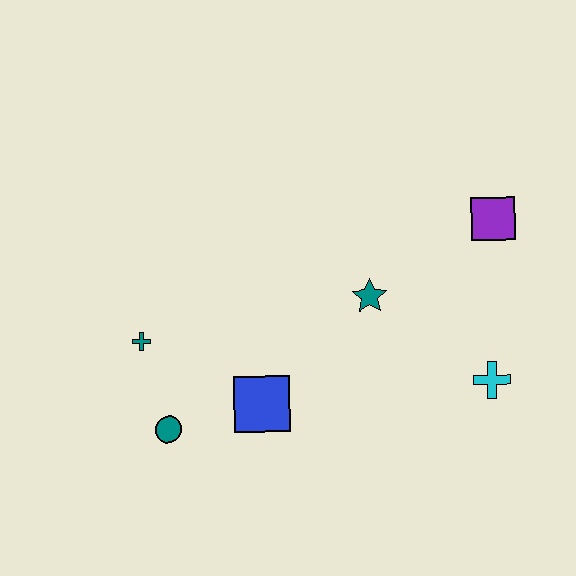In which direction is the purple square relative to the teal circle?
The purple square is to the right of the teal circle.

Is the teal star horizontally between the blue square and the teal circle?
No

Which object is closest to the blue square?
The teal circle is closest to the blue square.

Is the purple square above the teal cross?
Yes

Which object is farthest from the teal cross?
The purple square is farthest from the teal cross.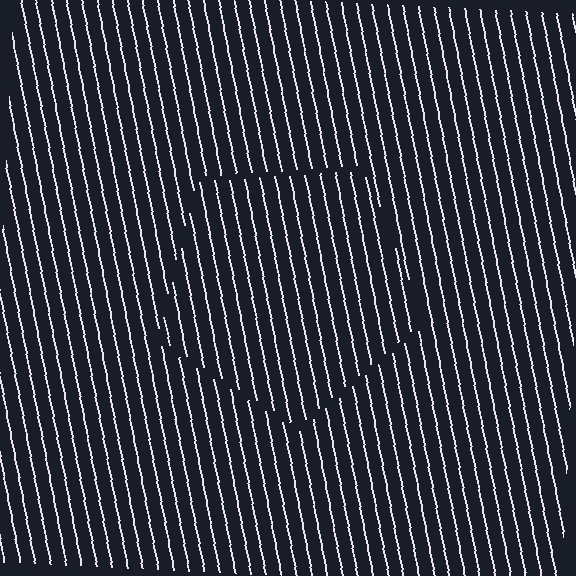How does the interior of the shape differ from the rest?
The interior of the shape contains the same grating, shifted by half a period — the contour is defined by the phase discontinuity where line-ends from the inner and outer gratings abut.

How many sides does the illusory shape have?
5 sides — the line-ends trace a pentagon.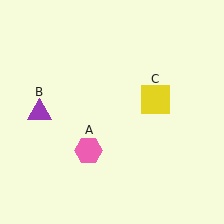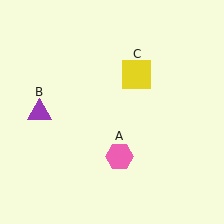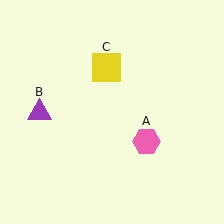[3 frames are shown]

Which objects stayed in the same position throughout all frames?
Purple triangle (object B) remained stationary.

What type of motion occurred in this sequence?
The pink hexagon (object A), yellow square (object C) rotated counterclockwise around the center of the scene.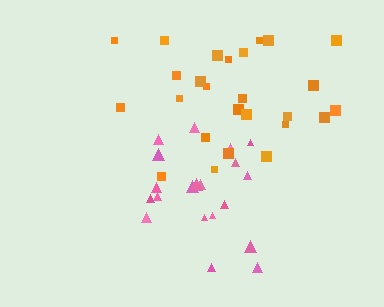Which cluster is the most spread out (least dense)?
Orange.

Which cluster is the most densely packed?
Pink.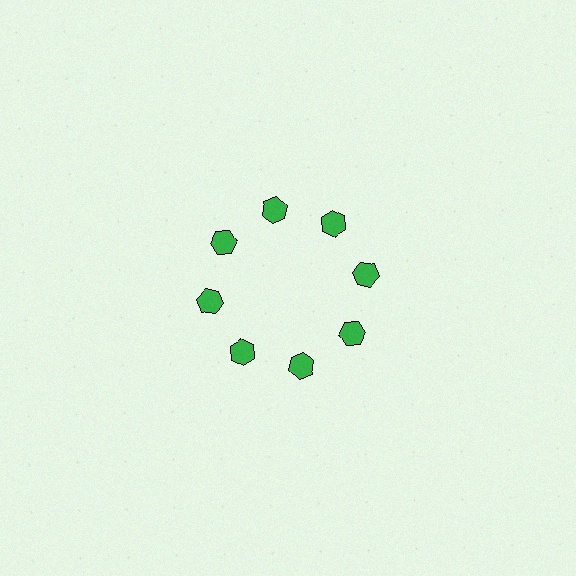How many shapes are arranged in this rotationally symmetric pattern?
There are 8 shapes, arranged in 8 groups of 1.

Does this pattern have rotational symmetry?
Yes, this pattern has 8-fold rotational symmetry. It looks the same after rotating 45 degrees around the center.